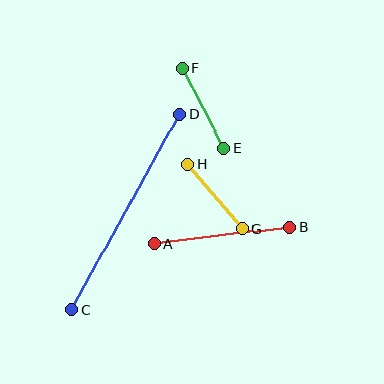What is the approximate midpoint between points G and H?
The midpoint is at approximately (215, 196) pixels.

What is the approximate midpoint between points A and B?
The midpoint is at approximately (222, 235) pixels.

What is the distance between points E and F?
The distance is approximately 91 pixels.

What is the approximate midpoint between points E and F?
The midpoint is at approximately (203, 108) pixels.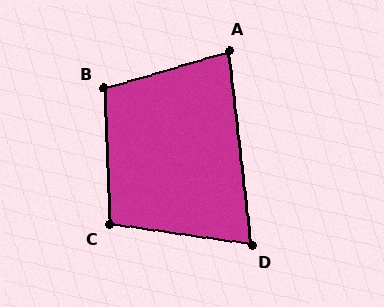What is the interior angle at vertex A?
Approximately 80 degrees (acute).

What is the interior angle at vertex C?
Approximately 100 degrees (obtuse).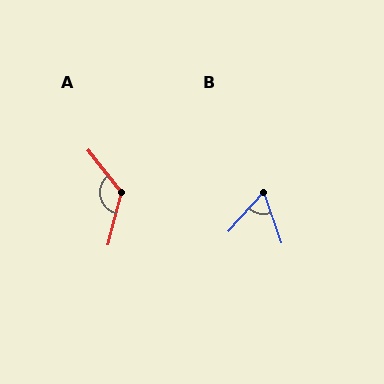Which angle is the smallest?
B, at approximately 61 degrees.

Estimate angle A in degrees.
Approximately 127 degrees.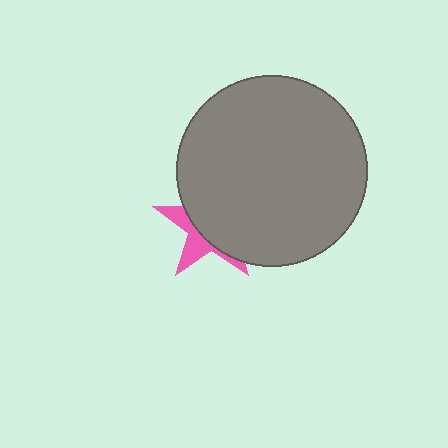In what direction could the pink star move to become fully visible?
The pink star could move toward the lower-left. That would shift it out from behind the gray circle entirely.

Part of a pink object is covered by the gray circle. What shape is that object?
It is a star.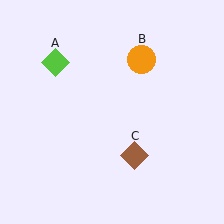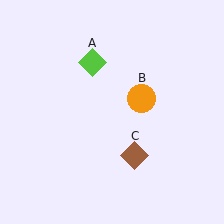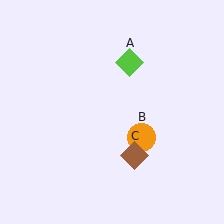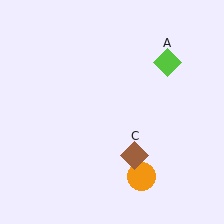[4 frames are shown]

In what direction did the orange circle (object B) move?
The orange circle (object B) moved down.